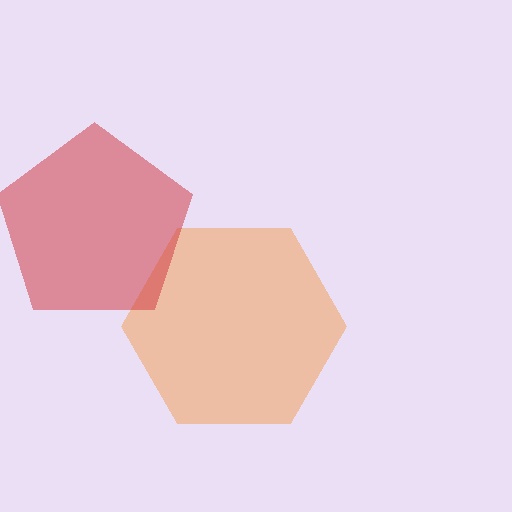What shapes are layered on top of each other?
The layered shapes are: an orange hexagon, a red pentagon.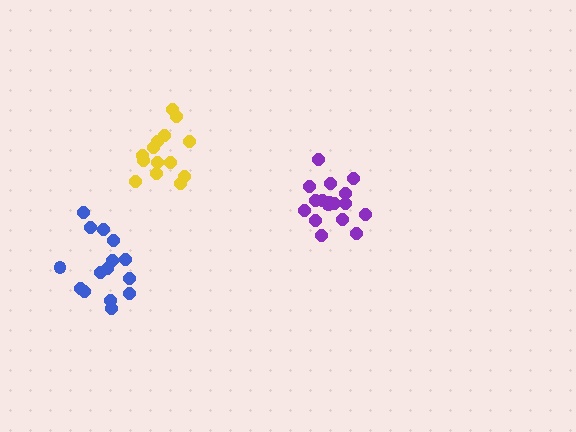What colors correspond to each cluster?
The clusters are colored: blue, purple, yellow.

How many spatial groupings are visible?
There are 3 spatial groupings.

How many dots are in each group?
Group 1: 15 dots, Group 2: 17 dots, Group 3: 14 dots (46 total).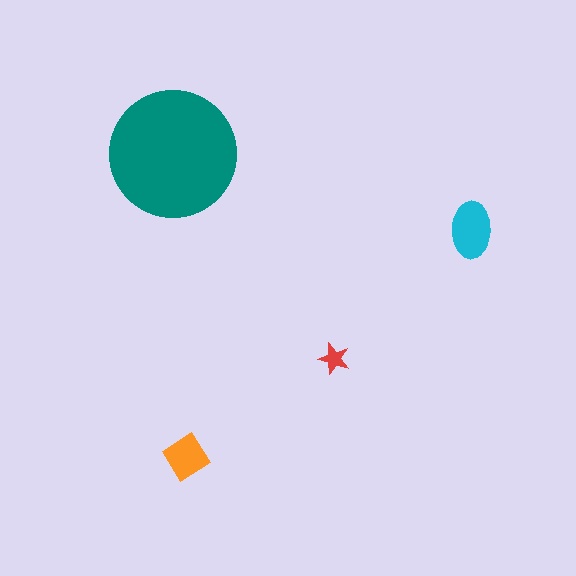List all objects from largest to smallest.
The teal circle, the cyan ellipse, the orange diamond, the red star.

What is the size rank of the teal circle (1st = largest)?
1st.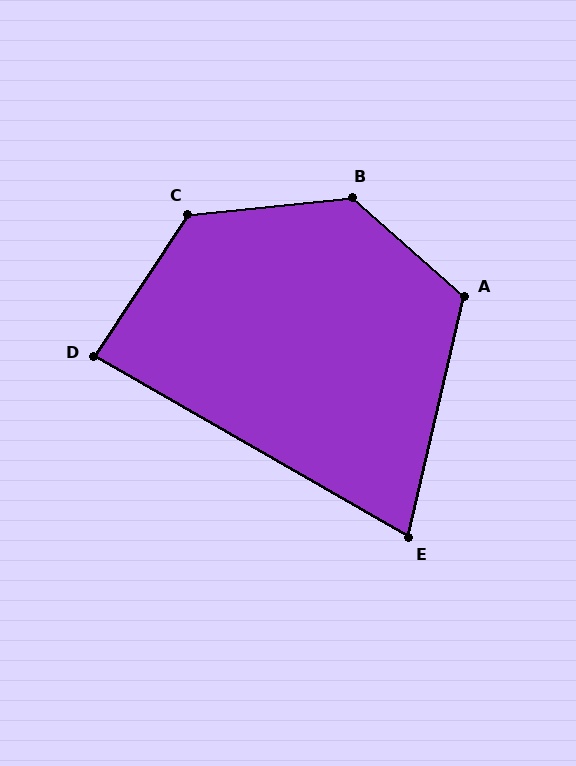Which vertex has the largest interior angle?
B, at approximately 133 degrees.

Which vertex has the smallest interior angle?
E, at approximately 73 degrees.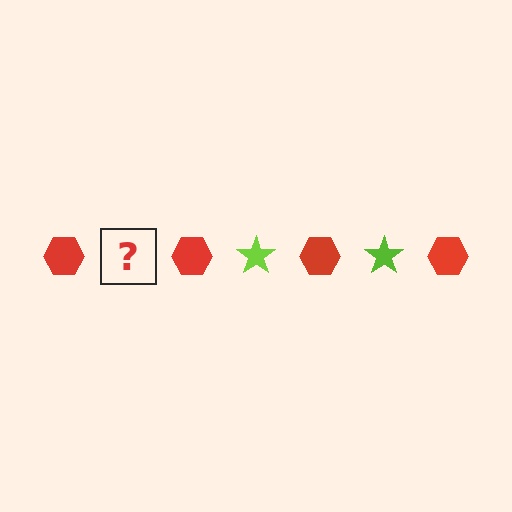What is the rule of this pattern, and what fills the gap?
The rule is that the pattern alternates between red hexagon and lime star. The gap should be filled with a lime star.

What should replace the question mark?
The question mark should be replaced with a lime star.